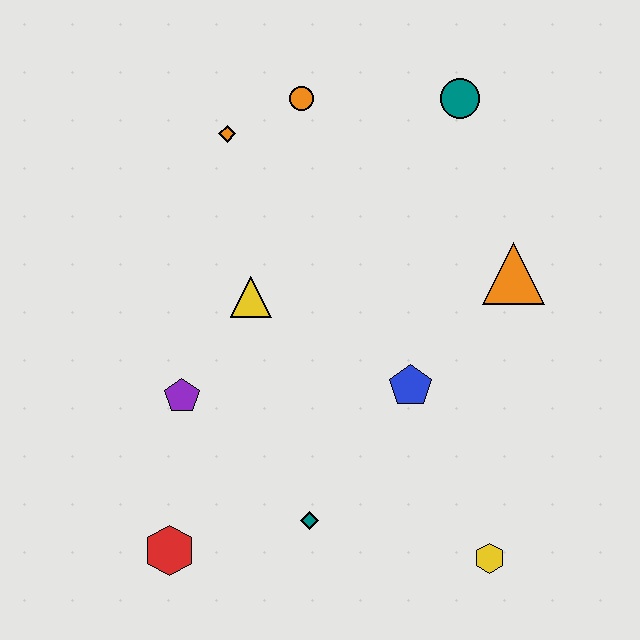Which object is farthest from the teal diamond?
The teal circle is farthest from the teal diamond.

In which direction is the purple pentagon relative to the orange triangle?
The purple pentagon is to the left of the orange triangle.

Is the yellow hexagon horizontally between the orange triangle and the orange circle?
Yes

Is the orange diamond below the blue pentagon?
No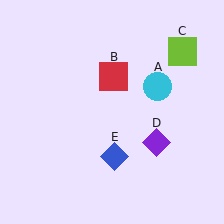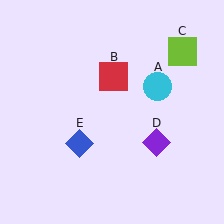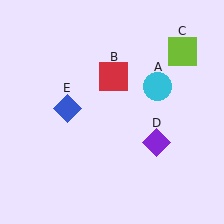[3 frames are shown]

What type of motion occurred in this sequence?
The blue diamond (object E) rotated clockwise around the center of the scene.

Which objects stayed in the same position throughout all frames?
Cyan circle (object A) and red square (object B) and lime square (object C) and purple diamond (object D) remained stationary.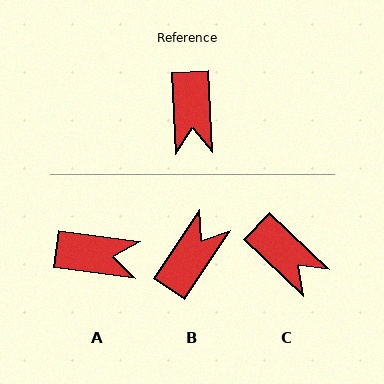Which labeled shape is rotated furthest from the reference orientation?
B, about 143 degrees away.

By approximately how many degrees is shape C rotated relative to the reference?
Approximately 43 degrees counter-clockwise.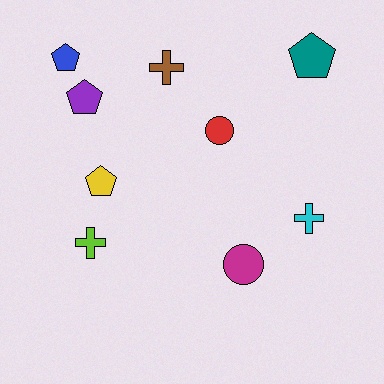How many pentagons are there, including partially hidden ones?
There are 4 pentagons.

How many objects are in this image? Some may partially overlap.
There are 9 objects.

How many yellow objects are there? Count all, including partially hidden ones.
There is 1 yellow object.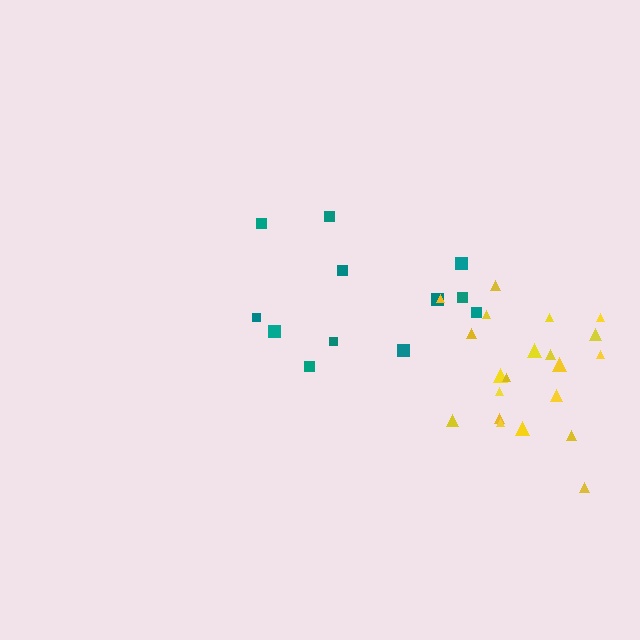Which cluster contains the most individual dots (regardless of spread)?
Yellow (21).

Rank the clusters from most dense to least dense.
yellow, teal.